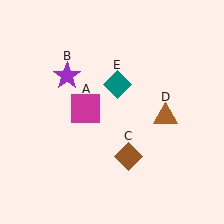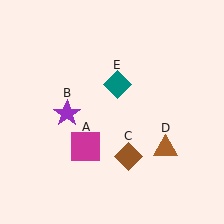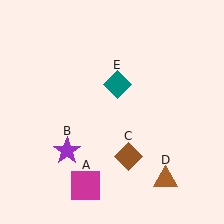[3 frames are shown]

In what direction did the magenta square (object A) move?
The magenta square (object A) moved down.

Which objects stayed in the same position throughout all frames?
Brown diamond (object C) and teal diamond (object E) remained stationary.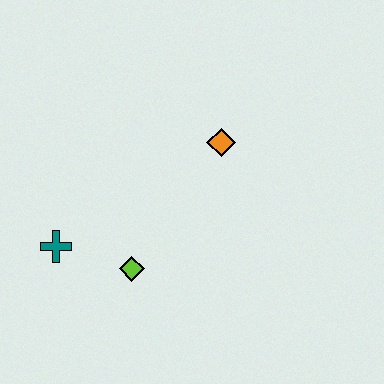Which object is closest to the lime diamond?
The teal cross is closest to the lime diamond.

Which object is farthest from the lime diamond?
The orange diamond is farthest from the lime diamond.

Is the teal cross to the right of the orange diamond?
No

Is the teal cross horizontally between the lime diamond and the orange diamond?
No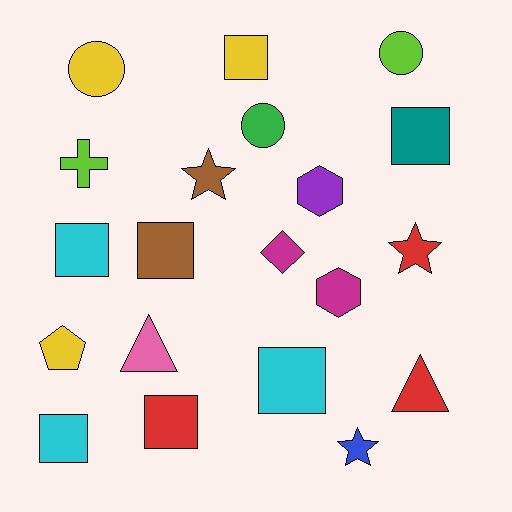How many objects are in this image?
There are 20 objects.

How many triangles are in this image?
There are 2 triangles.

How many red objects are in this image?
There are 3 red objects.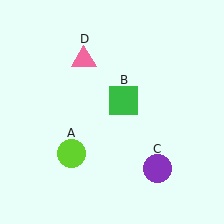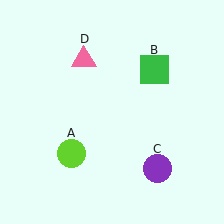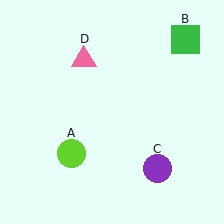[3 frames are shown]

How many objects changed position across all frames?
1 object changed position: green square (object B).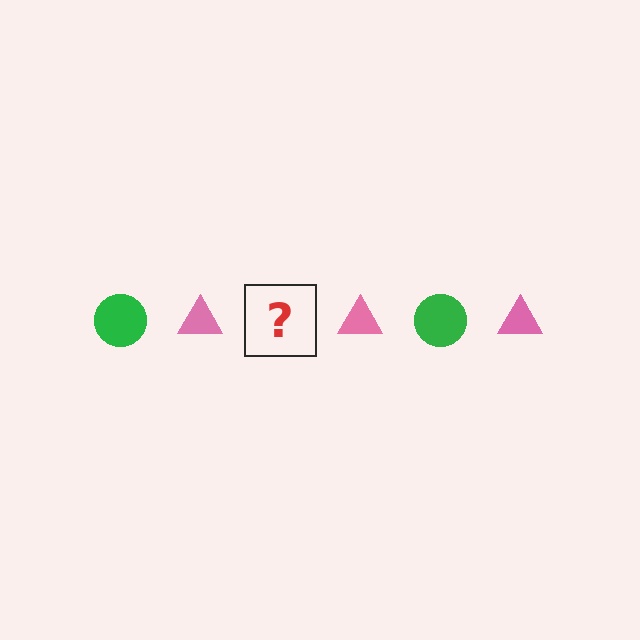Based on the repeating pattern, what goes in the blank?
The blank should be a green circle.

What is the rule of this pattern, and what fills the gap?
The rule is that the pattern alternates between green circle and pink triangle. The gap should be filled with a green circle.